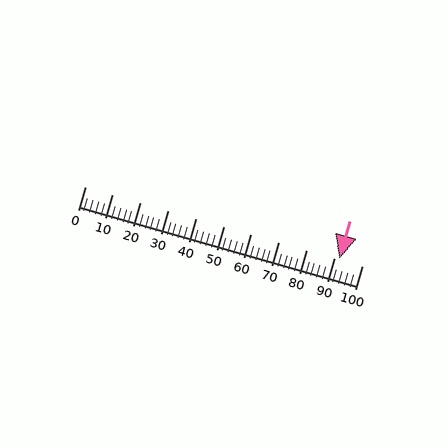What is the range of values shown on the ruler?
The ruler shows values from 0 to 100.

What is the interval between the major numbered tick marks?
The major tick marks are spaced 10 units apart.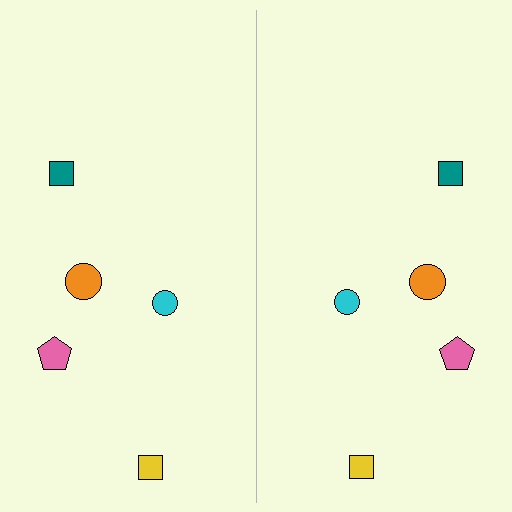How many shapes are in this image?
There are 10 shapes in this image.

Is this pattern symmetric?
Yes, this pattern has bilateral (reflection) symmetry.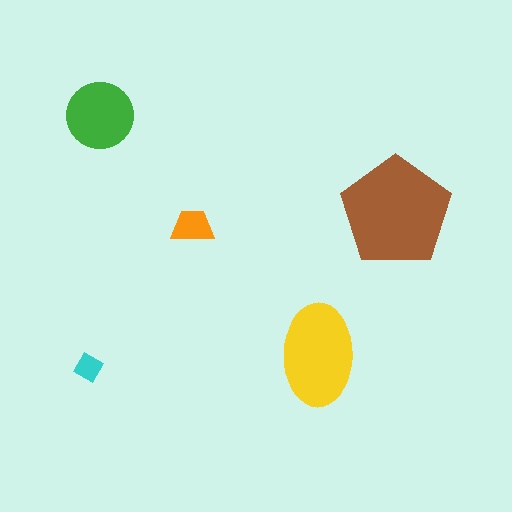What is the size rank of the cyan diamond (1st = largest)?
5th.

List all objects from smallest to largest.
The cyan diamond, the orange trapezoid, the green circle, the yellow ellipse, the brown pentagon.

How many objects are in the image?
There are 5 objects in the image.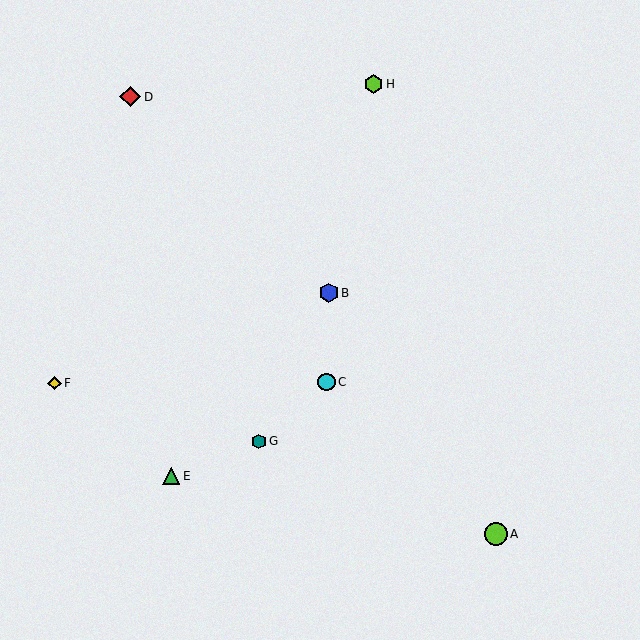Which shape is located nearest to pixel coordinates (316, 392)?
The cyan circle (labeled C) at (326, 382) is nearest to that location.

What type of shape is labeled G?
Shape G is a teal hexagon.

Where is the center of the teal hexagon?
The center of the teal hexagon is at (259, 441).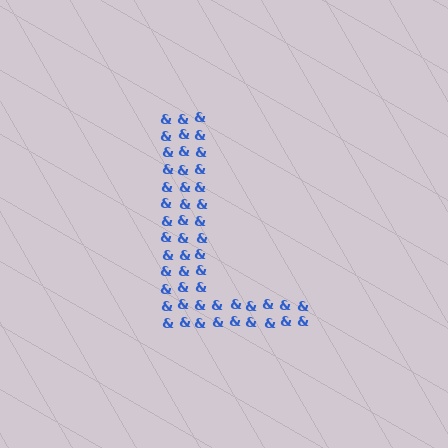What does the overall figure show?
The overall figure shows the letter L.